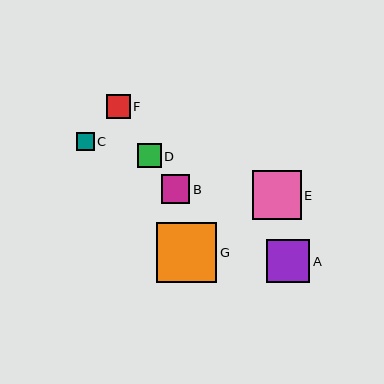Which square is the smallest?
Square C is the smallest with a size of approximately 18 pixels.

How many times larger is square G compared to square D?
Square G is approximately 2.5 times the size of square D.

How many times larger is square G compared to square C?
Square G is approximately 3.3 times the size of square C.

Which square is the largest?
Square G is the largest with a size of approximately 60 pixels.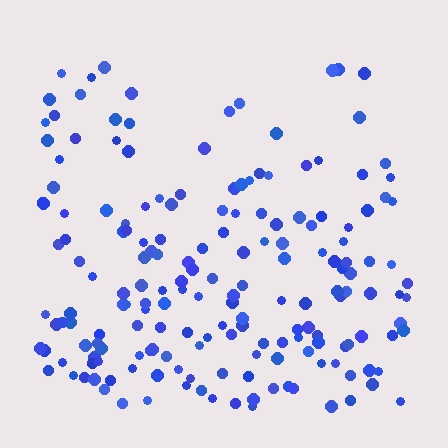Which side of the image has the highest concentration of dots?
The bottom.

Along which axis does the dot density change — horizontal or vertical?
Vertical.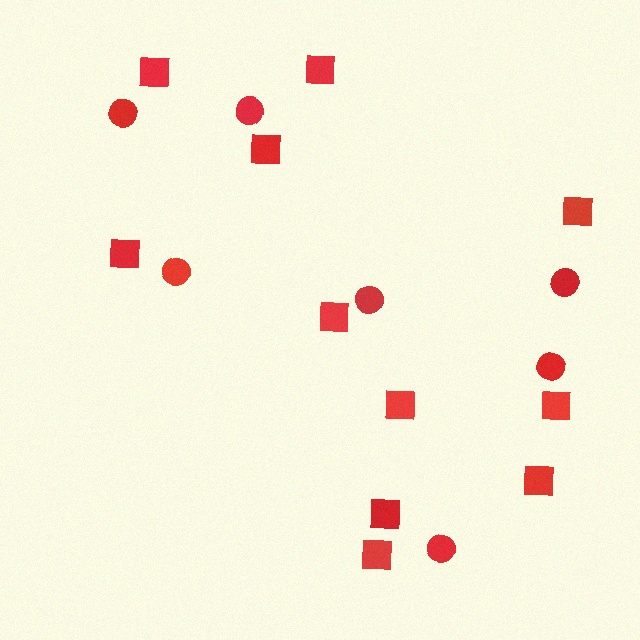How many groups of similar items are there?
There are 2 groups: one group of circles (7) and one group of squares (11).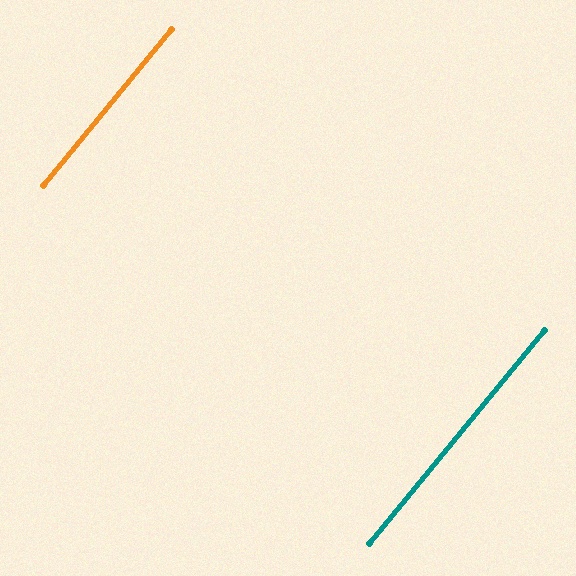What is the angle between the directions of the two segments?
Approximately 0 degrees.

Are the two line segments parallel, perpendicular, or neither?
Parallel — their directions differ by only 0.2°.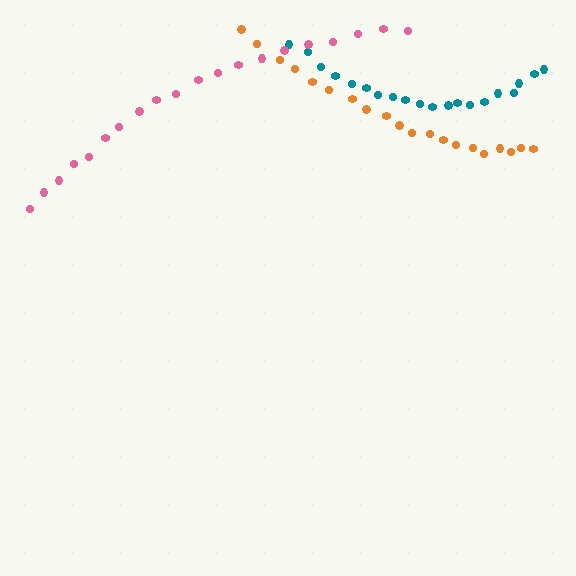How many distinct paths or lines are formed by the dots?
There are 3 distinct paths.